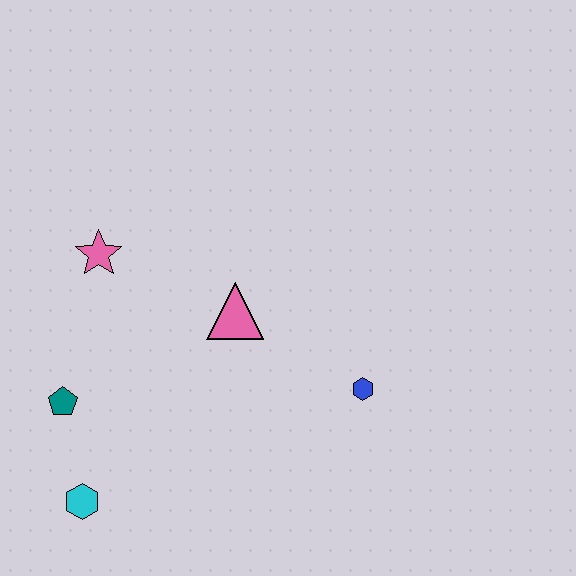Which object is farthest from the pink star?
The blue hexagon is farthest from the pink star.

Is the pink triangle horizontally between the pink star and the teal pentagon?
No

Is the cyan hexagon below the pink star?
Yes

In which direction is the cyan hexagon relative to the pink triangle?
The cyan hexagon is below the pink triangle.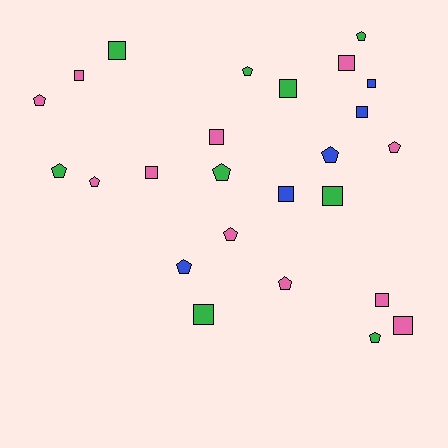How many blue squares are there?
There are 3 blue squares.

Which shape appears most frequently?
Square, with 13 objects.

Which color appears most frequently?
Pink, with 11 objects.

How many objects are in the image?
There are 25 objects.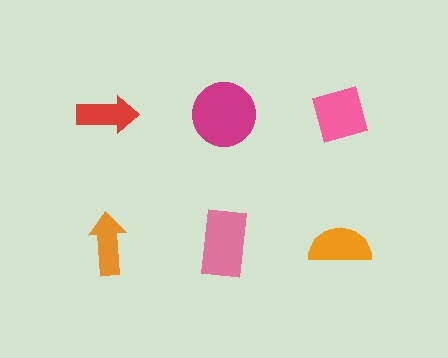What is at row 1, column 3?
A pink diamond.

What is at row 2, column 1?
An orange arrow.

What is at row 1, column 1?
A red arrow.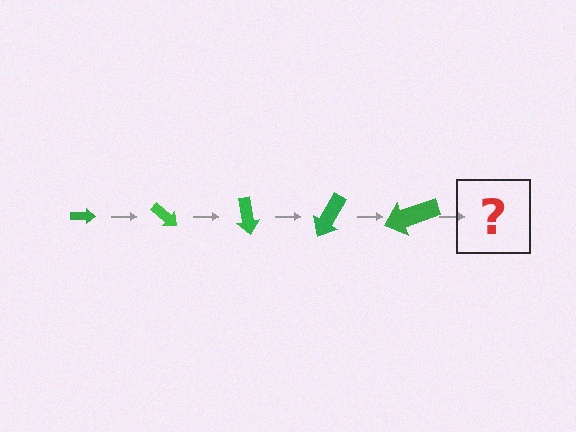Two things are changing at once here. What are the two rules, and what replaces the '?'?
The two rules are that the arrow grows larger each step and it rotates 40 degrees each step. The '?' should be an arrow, larger than the previous one and rotated 200 degrees from the start.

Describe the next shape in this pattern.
It should be an arrow, larger than the previous one and rotated 200 degrees from the start.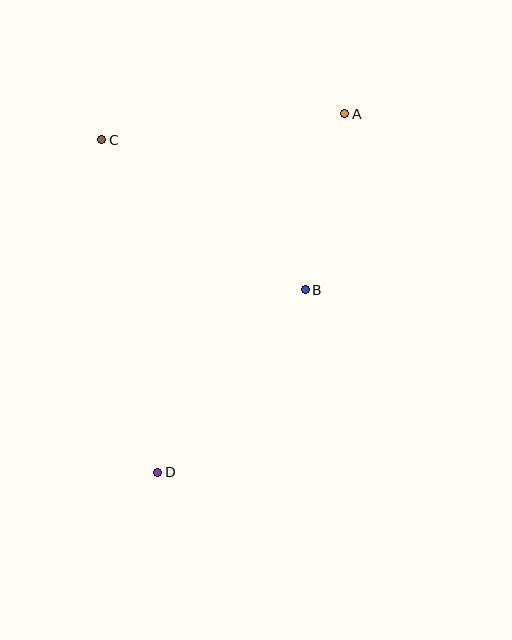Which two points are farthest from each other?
Points A and D are farthest from each other.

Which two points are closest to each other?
Points A and B are closest to each other.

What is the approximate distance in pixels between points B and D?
The distance between B and D is approximately 235 pixels.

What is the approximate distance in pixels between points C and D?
The distance between C and D is approximately 337 pixels.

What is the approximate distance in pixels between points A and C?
The distance between A and C is approximately 244 pixels.